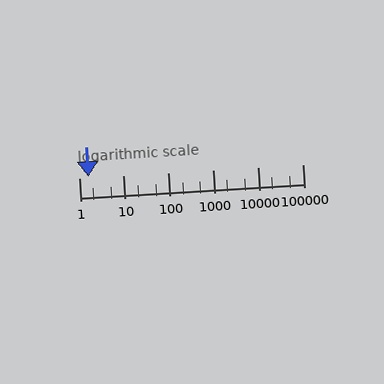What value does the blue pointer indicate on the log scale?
The pointer indicates approximately 1.6.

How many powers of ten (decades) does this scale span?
The scale spans 5 decades, from 1 to 100000.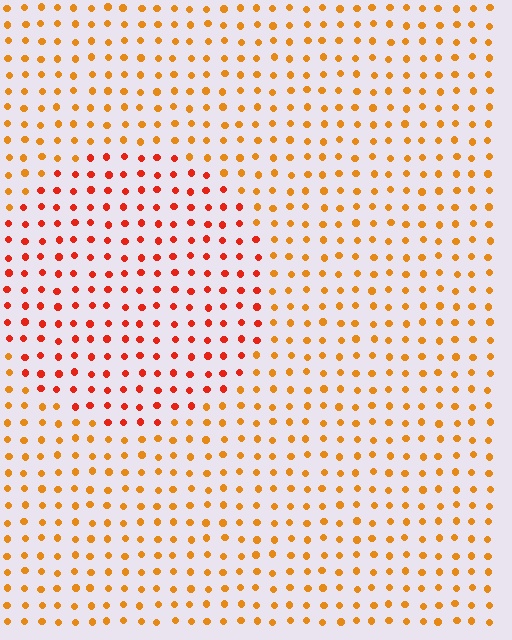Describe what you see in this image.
The image is filled with small orange elements in a uniform arrangement. A circle-shaped region is visible where the elements are tinted to a slightly different hue, forming a subtle color boundary.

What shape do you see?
I see a circle.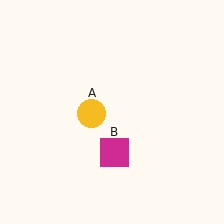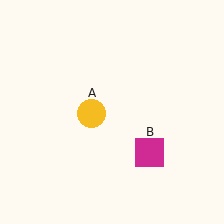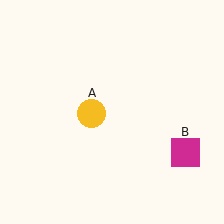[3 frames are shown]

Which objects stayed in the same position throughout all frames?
Yellow circle (object A) remained stationary.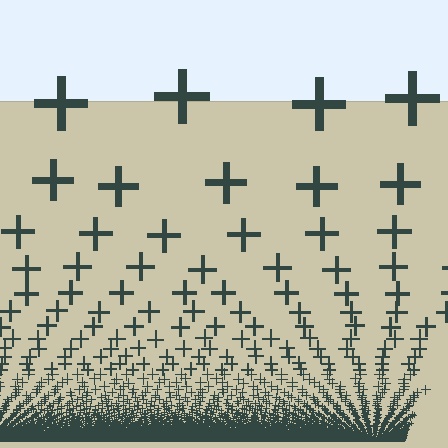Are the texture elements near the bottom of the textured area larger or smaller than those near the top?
Smaller. The gradient is inverted — elements near the bottom are smaller and denser.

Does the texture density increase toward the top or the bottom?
Density increases toward the bottom.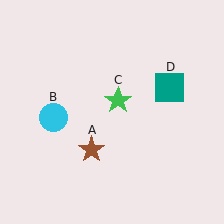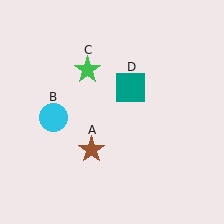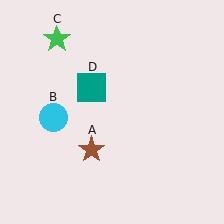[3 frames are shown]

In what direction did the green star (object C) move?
The green star (object C) moved up and to the left.